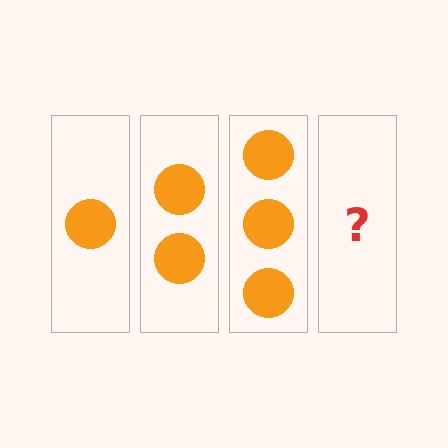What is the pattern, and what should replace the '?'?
The pattern is that each step adds one more circle. The '?' should be 4 circles.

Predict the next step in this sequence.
The next step is 4 circles.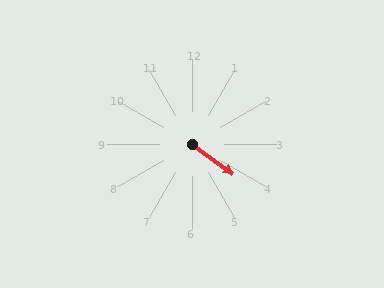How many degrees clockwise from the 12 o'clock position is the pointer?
Approximately 126 degrees.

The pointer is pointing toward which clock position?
Roughly 4 o'clock.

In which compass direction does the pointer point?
Southeast.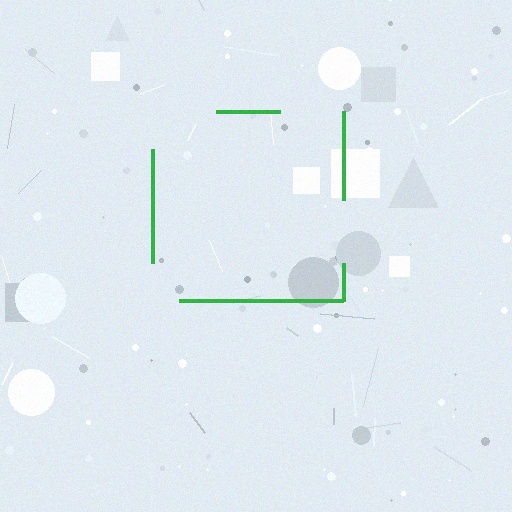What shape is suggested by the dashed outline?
The dashed outline suggests a square.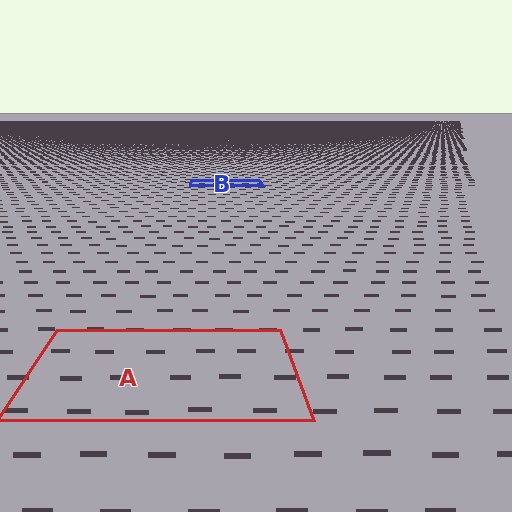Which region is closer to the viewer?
Region A is closer. The texture elements there are larger and more spread out.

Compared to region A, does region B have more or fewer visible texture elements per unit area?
Region B has more texture elements per unit area — they are packed more densely because it is farther away.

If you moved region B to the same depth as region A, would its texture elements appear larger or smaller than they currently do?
They would appear larger. At a closer depth, the same texture elements are projected at a bigger on-screen size.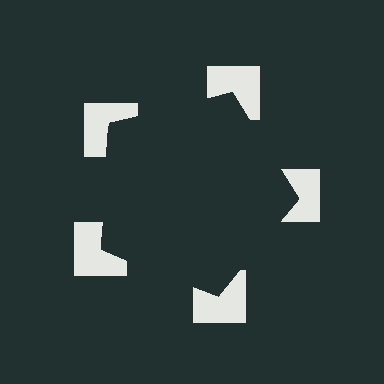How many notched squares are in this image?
There are 5 — one at each vertex of the illusory pentagon.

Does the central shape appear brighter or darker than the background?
It typically appears slightly darker than the background, even though no actual brightness change is drawn.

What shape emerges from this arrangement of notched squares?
An illusory pentagon — its edges are inferred from the aligned wedge cuts in the notched squares, not physically drawn.